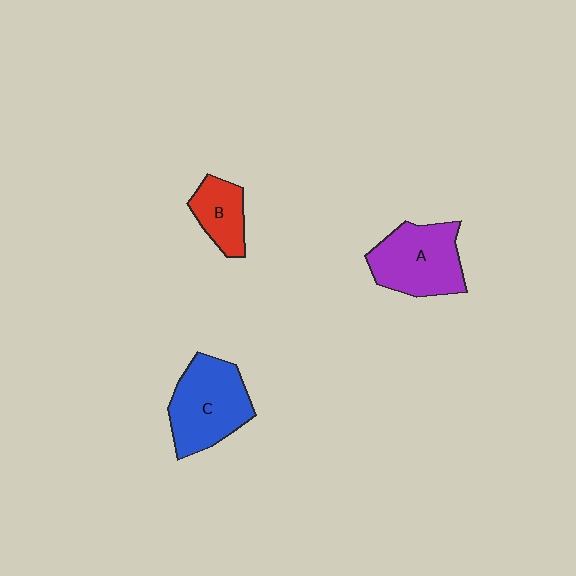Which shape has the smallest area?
Shape B (red).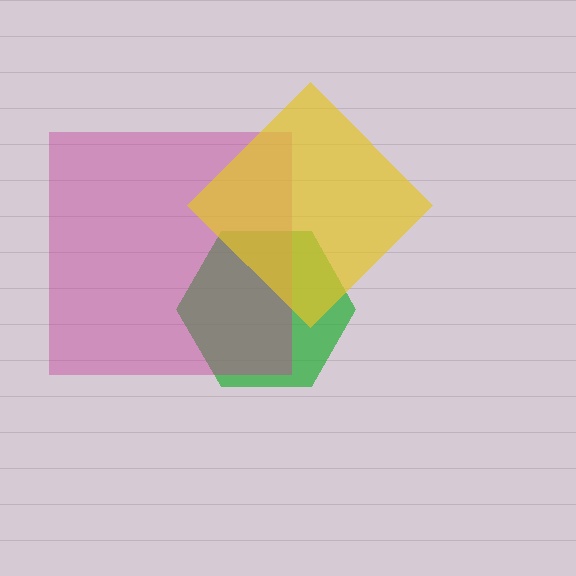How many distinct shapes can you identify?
There are 3 distinct shapes: a green hexagon, a magenta square, a yellow diamond.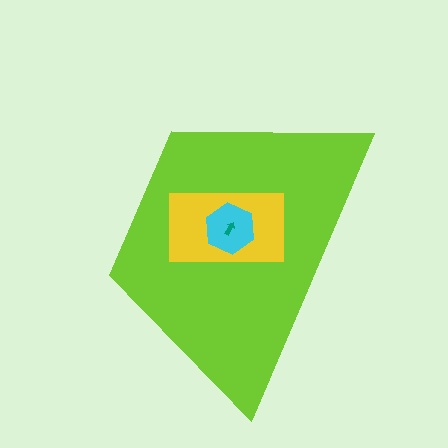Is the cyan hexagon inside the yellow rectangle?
Yes.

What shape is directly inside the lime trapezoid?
The yellow rectangle.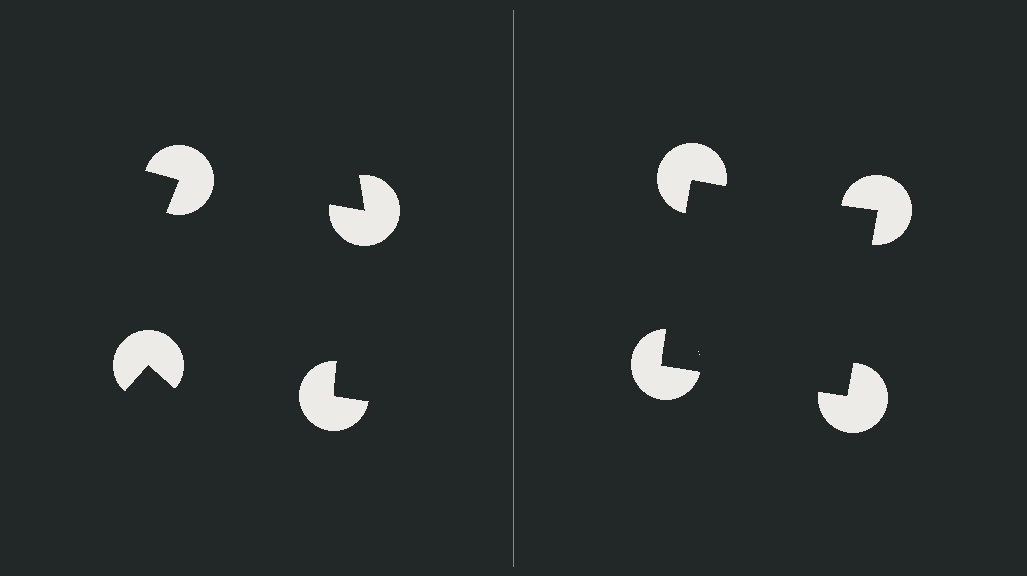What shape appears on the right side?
An illusory square.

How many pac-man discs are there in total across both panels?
8 — 4 on each side.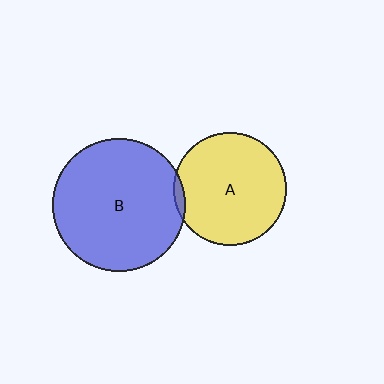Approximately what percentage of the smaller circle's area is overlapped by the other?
Approximately 5%.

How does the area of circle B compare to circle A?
Approximately 1.4 times.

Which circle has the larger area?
Circle B (blue).